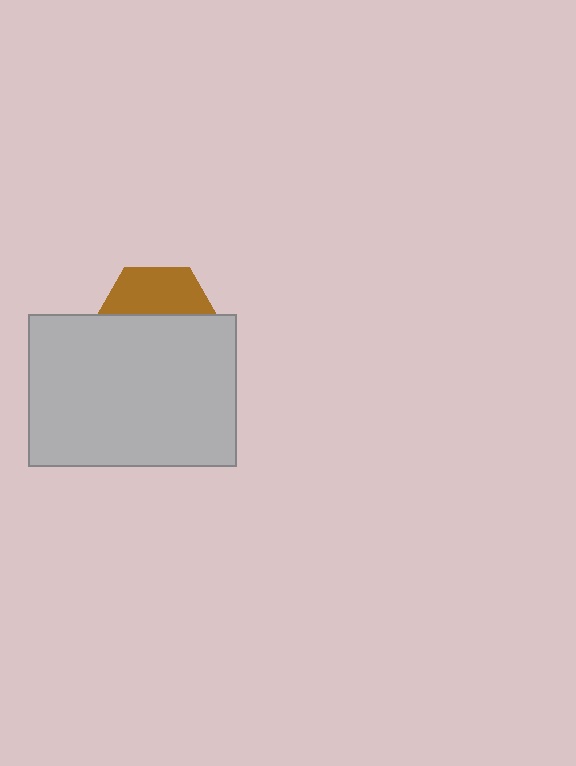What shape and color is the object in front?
The object in front is a light gray rectangle.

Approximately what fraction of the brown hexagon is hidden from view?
Roughly 62% of the brown hexagon is hidden behind the light gray rectangle.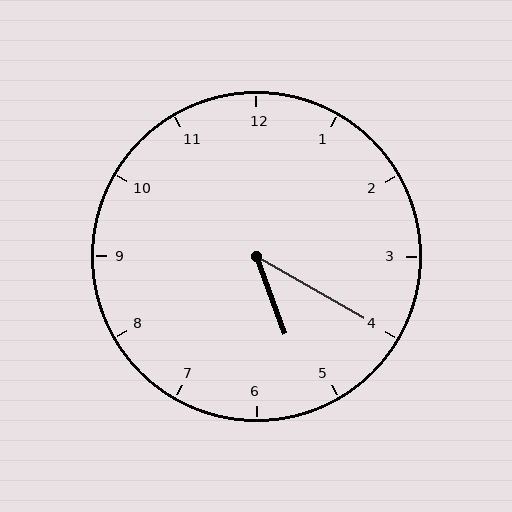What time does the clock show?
5:20.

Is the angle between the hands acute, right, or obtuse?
It is acute.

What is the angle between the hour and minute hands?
Approximately 40 degrees.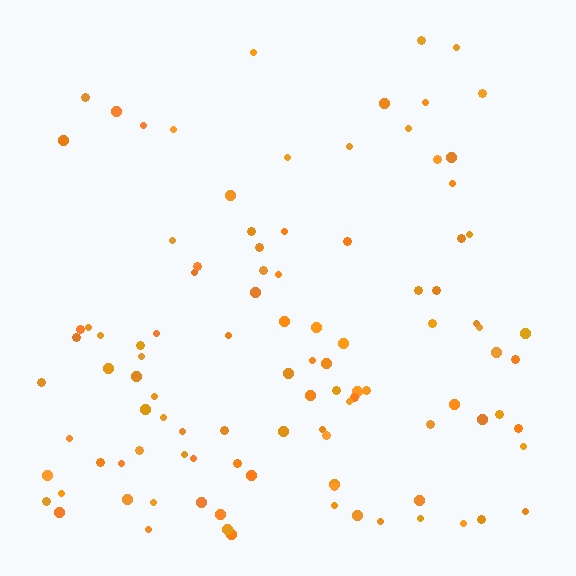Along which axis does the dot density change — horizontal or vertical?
Vertical.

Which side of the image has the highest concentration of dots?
The bottom.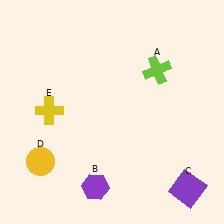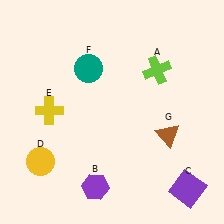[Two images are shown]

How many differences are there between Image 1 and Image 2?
There are 2 differences between the two images.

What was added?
A teal circle (F), a brown triangle (G) were added in Image 2.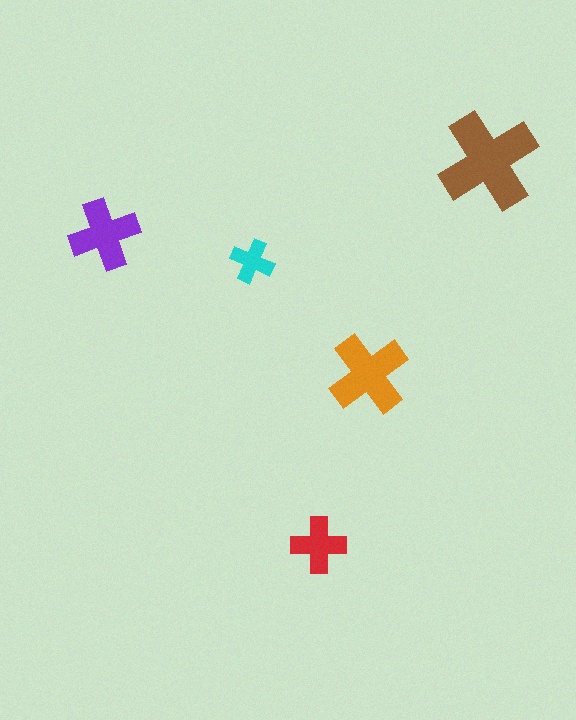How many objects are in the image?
There are 5 objects in the image.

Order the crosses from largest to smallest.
the brown one, the orange one, the purple one, the red one, the cyan one.